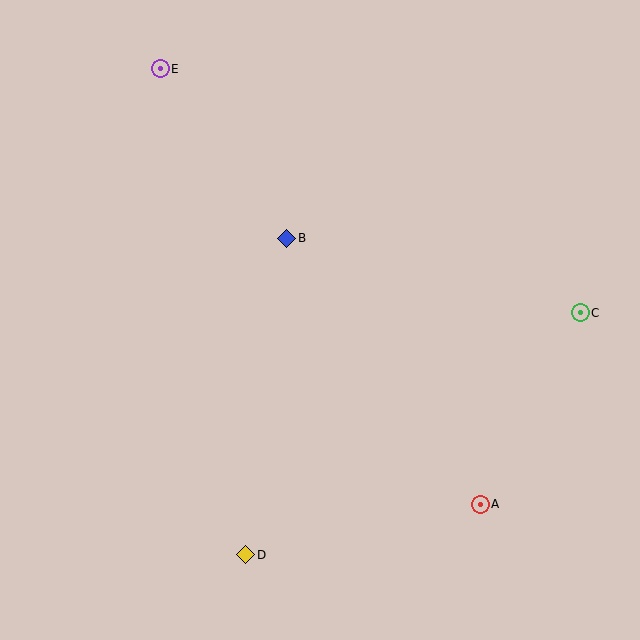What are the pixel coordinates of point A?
Point A is at (480, 504).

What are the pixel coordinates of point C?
Point C is at (580, 313).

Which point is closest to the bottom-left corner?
Point D is closest to the bottom-left corner.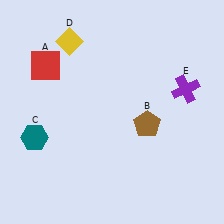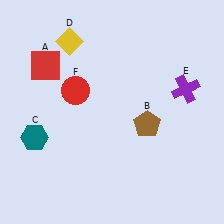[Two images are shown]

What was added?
A red circle (F) was added in Image 2.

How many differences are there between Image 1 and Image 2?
There is 1 difference between the two images.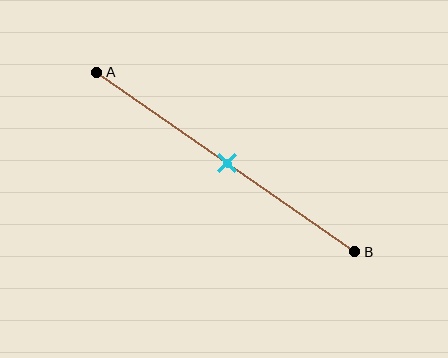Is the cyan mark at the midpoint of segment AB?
Yes, the mark is approximately at the midpoint.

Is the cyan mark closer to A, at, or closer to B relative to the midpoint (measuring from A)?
The cyan mark is approximately at the midpoint of segment AB.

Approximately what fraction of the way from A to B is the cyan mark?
The cyan mark is approximately 50% of the way from A to B.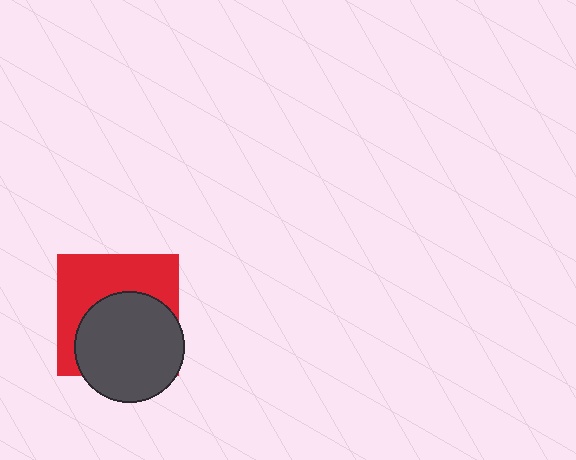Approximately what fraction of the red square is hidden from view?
Roughly 52% of the red square is hidden behind the dark gray circle.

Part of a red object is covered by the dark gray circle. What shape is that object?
It is a square.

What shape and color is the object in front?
The object in front is a dark gray circle.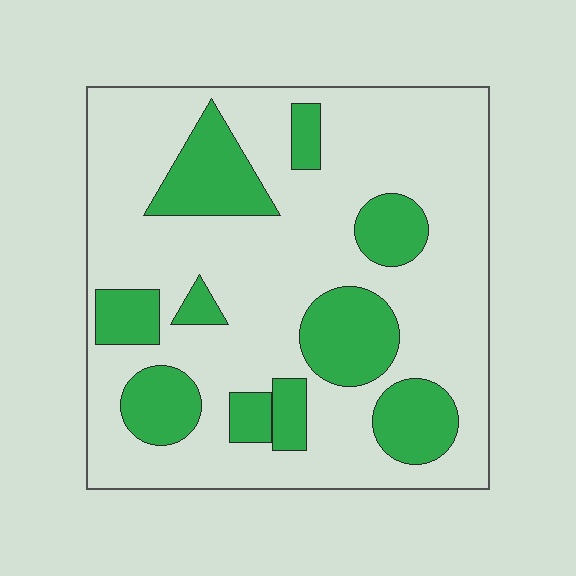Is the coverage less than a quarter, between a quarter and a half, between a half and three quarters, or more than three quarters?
Between a quarter and a half.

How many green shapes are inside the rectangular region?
10.